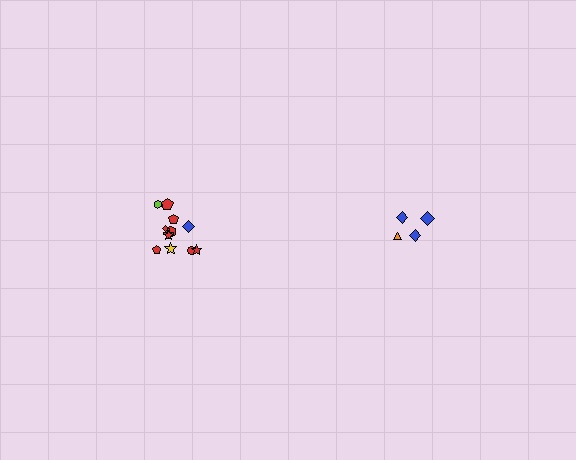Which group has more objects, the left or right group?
The left group.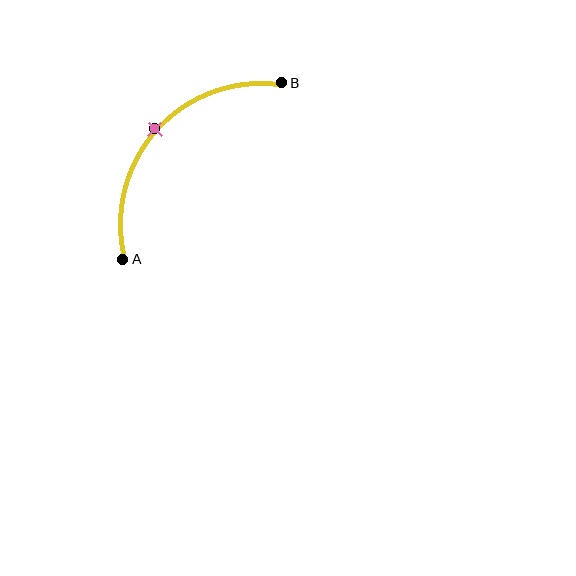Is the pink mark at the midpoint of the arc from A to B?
Yes. The pink mark lies on the arc at equal arc-length from both A and B — it is the arc midpoint.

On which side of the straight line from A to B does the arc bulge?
The arc bulges above and to the left of the straight line connecting A and B.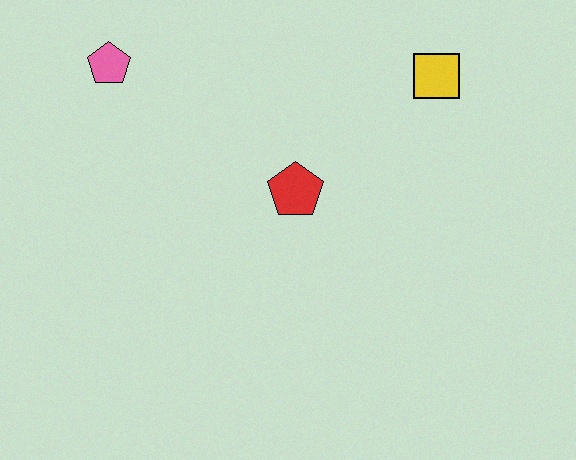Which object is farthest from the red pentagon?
The pink pentagon is farthest from the red pentagon.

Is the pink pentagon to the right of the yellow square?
No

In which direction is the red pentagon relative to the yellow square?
The red pentagon is to the left of the yellow square.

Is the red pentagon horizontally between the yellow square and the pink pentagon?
Yes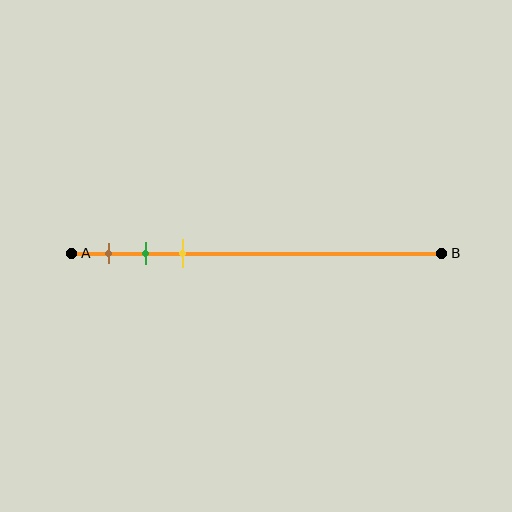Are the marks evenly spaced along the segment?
Yes, the marks are approximately evenly spaced.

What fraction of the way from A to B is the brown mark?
The brown mark is approximately 10% (0.1) of the way from A to B.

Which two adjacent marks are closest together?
The green and yellow marks are the closest adjacent pair.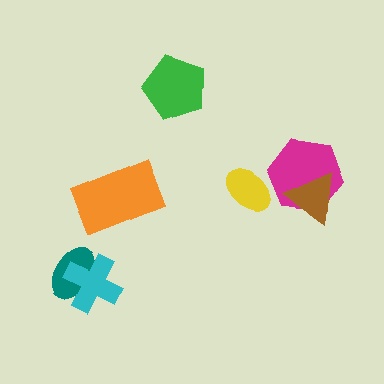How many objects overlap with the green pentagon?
0 objects overlap with the green pentagon.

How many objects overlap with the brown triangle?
1 object overlaps with the brown triangle.